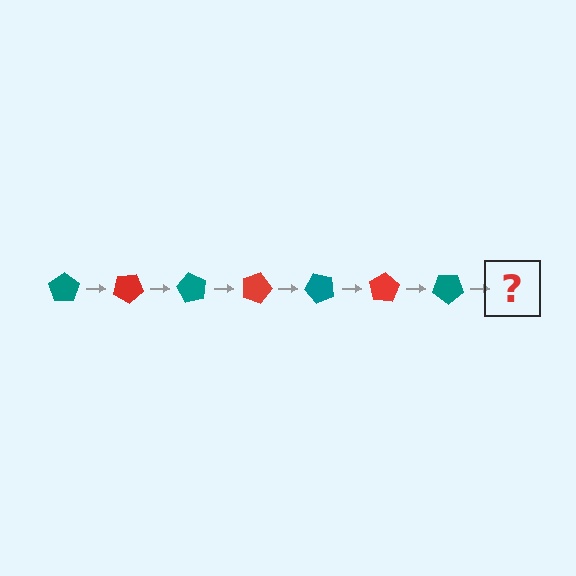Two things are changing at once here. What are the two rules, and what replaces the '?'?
The two rules are that it rotates 30 degrees each step and the color cycles through teal and red. The '?' should be a red pentagon, rotated 210 degrees from the start.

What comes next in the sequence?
The next element should be a red pentagon, rotated 210 degrees from the start.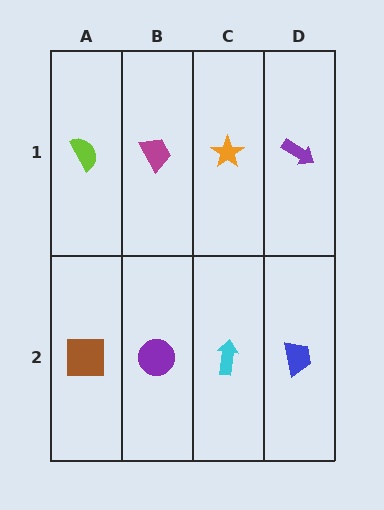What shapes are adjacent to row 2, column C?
An orange star (row 1, column C), a purple circle (row 2, column B), a blue trapezoid (row 2, column D).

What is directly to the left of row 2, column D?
A cyan arrow.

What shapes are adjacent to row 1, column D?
A blue trapezoid (row 2, column D), an orange star (row 1, column C).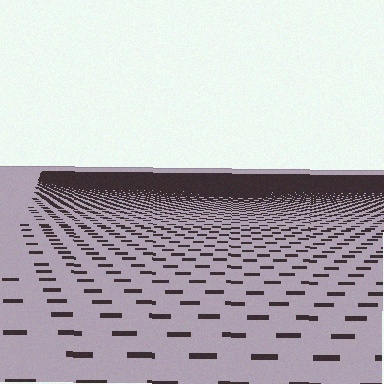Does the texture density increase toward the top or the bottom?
Density increases toward the top.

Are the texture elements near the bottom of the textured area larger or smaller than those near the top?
Larger. Near the bottom, elements are closer to the viewer and appear at a bigger on-screen size.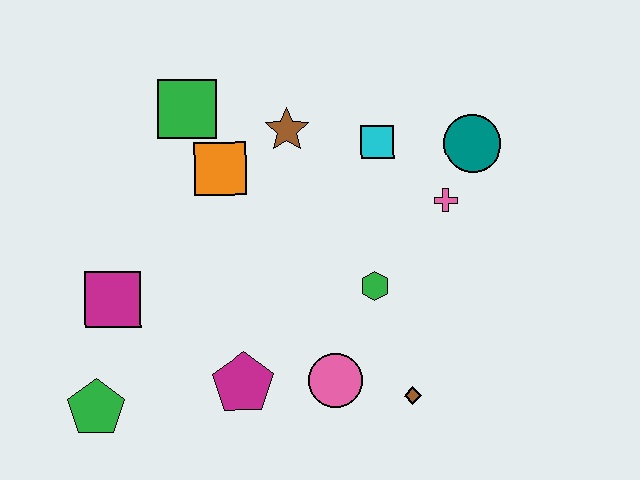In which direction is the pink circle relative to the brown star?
The pink circle is below the brown star.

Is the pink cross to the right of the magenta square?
Yes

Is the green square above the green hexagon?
Yes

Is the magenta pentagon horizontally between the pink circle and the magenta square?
Yes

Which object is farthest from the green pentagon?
The teal circle is farthest from the green pentagon.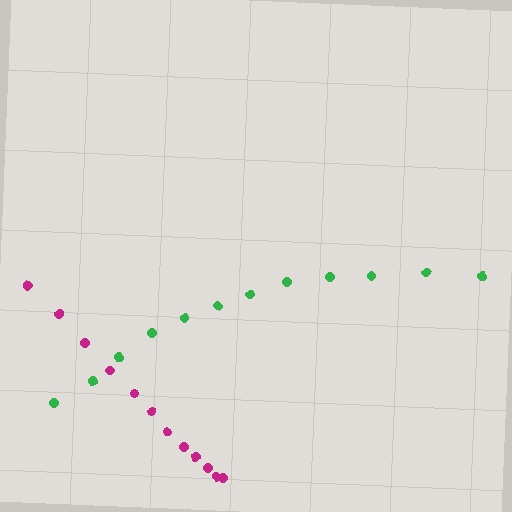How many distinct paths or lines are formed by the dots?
There are 2 distinct paths.